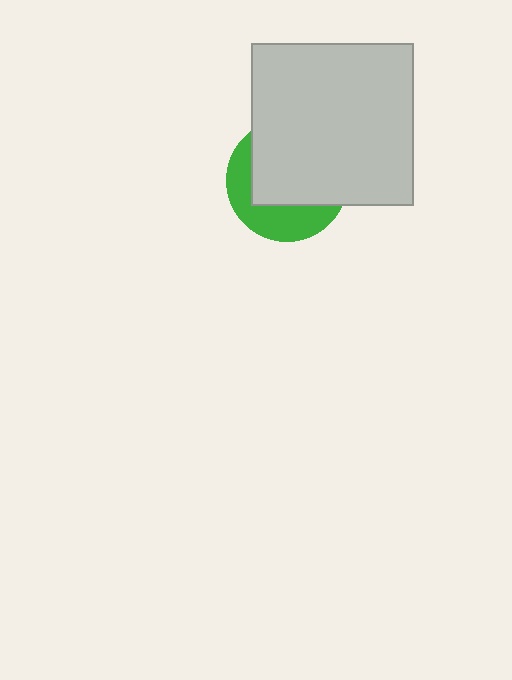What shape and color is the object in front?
The object in front is a light gray square.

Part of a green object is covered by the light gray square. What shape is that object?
It is a circle.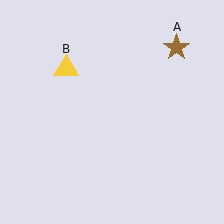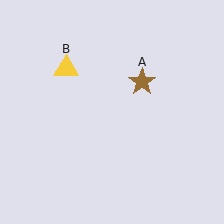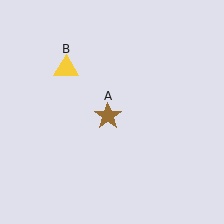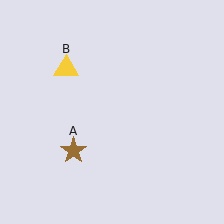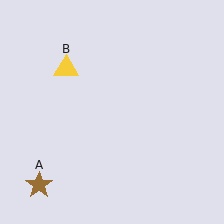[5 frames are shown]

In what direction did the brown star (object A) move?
The brown star (object A) moved down and to the left.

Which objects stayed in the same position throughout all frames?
Yellow triangle (object B) remained stationary.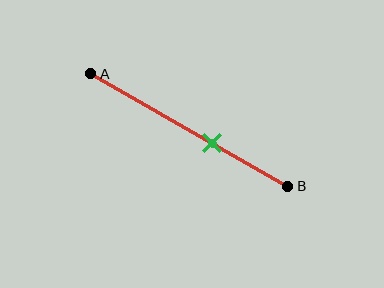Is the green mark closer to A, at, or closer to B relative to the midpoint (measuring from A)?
The green mark is closer to point B than the midpoint of segment AB.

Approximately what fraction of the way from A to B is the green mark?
The green mark is approximately 60% of the way from A to B.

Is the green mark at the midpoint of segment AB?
No, the mark is at about 60% from A, not at the 50% midpoint.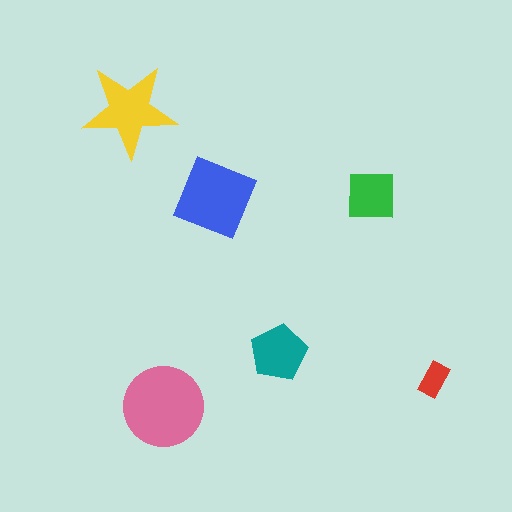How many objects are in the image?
There are 6 objects in the image.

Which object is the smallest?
The red rectangle.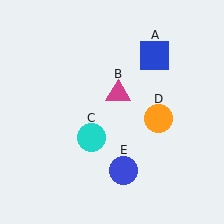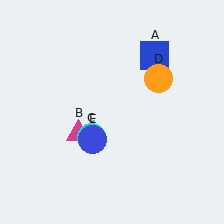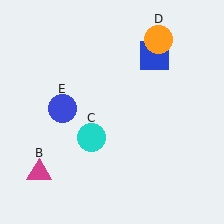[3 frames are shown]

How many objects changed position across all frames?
3 objects changed position: magenta triangle (object B), orange circle (object D), blue circle (object E).